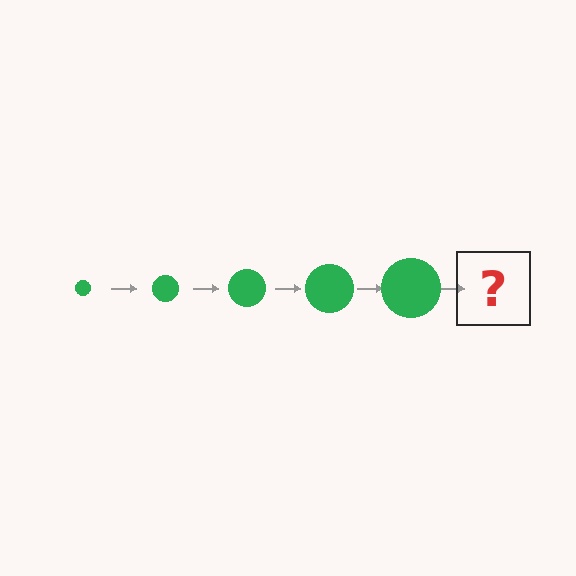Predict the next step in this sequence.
The next step is a green circle, larger than the previous one.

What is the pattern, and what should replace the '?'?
The pattern is that the circle gets progressively larger each step. The '?' should be a green circle, larger than the previous one.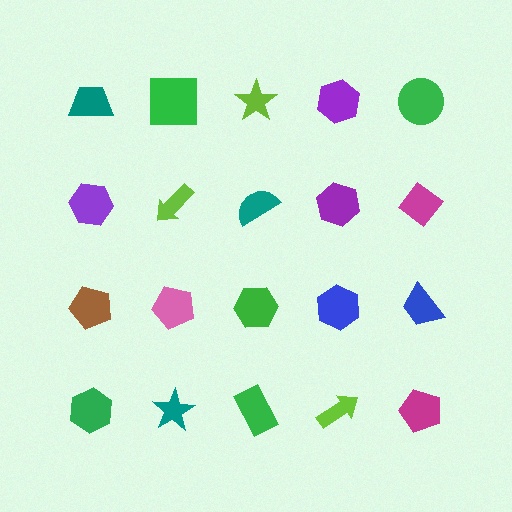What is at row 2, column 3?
A teal semicircle.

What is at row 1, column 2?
A green square.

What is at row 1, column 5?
A green circle.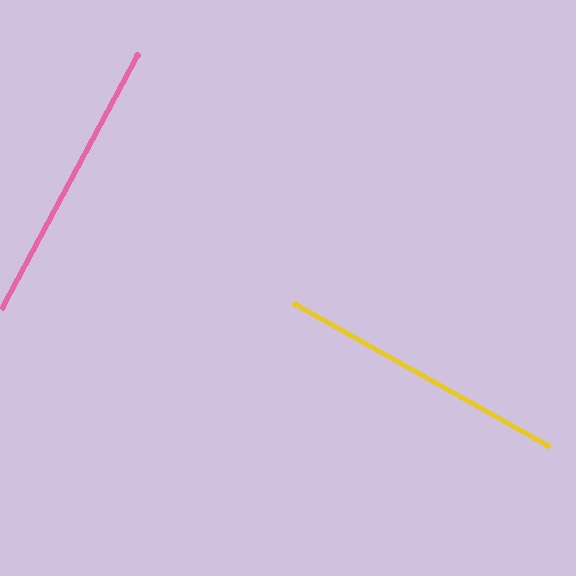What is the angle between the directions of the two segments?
Approximately 89 degrees.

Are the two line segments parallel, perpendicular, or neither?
Perpendicular — they meet at approximately 89°.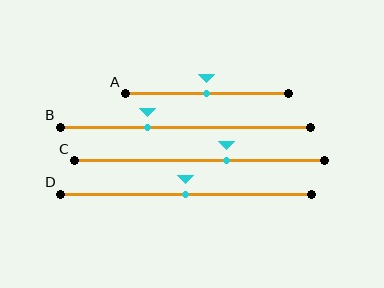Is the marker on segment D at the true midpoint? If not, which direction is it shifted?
Yes, the marker on segment D is at the true midpoint.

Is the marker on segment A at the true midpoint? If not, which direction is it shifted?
Yes, the marker on segment A is at the true midpoint.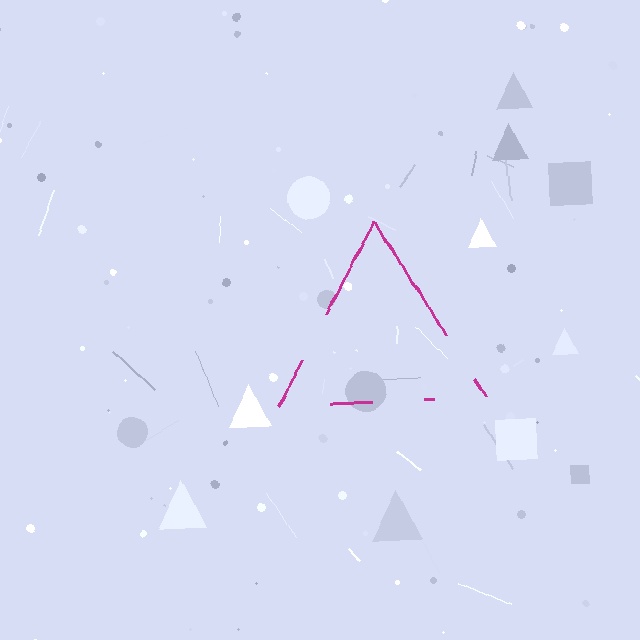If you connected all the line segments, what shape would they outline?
They would outline a triangle.